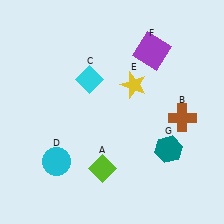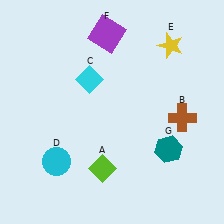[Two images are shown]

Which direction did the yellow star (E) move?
The yellow star (E) moved up.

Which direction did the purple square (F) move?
The purple square (F) moved left.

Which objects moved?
The objects that moved are: the yellow star (E), the purple square (F).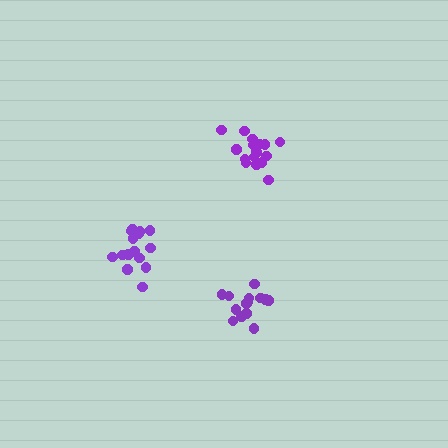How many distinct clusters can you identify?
There are 3 distinct clusters.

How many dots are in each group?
Group 1: 17 dots, Group 2: 14 dots, Group 3: 16 dots (47 total).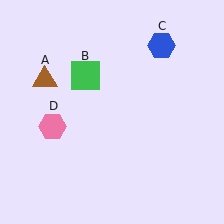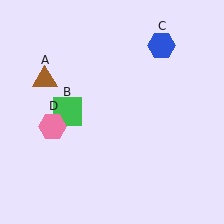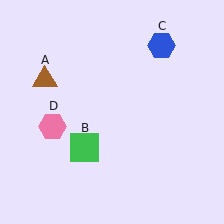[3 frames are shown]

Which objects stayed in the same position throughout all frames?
Brown triangle (object A) and blue hexagon (object C) and pink hexagon (object D) remained stationary.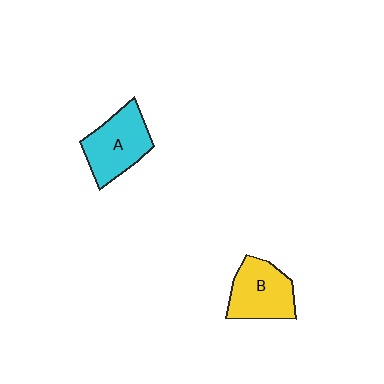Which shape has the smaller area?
Shape B (yellow).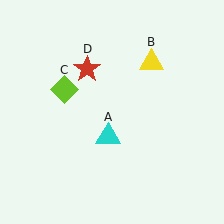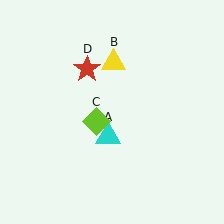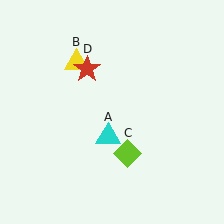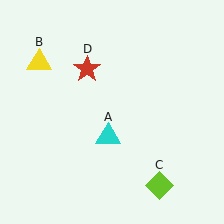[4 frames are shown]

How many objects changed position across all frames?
2 objects changed position: yellow triangle (object B), lime diamond (object C).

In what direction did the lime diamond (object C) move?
The lime diamond (object C) moved down and to the right.